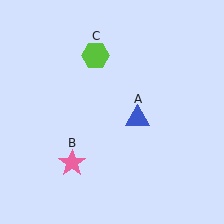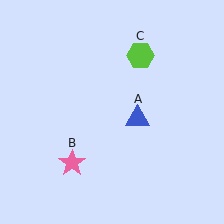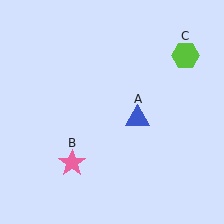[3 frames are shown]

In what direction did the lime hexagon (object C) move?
The lime hexagon (object C) moved right.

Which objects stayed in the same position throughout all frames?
Blue triangle (object A) and pink star (object B) remained stationary.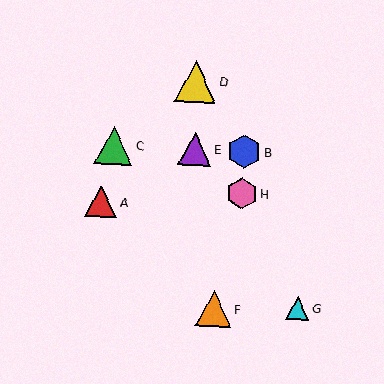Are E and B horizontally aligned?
Yes, both are at y≈149.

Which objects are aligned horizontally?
Objects B, C, E are aligned horizontally.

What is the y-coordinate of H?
Object H is at y≈194.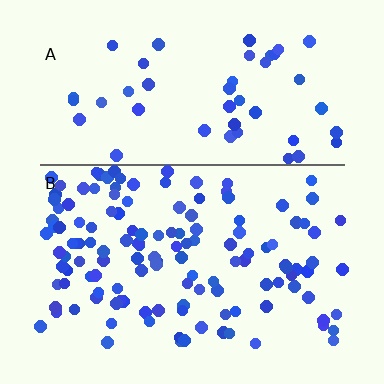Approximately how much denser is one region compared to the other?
Approximately 2.6× — region B over region A.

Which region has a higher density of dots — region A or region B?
B (the bottom).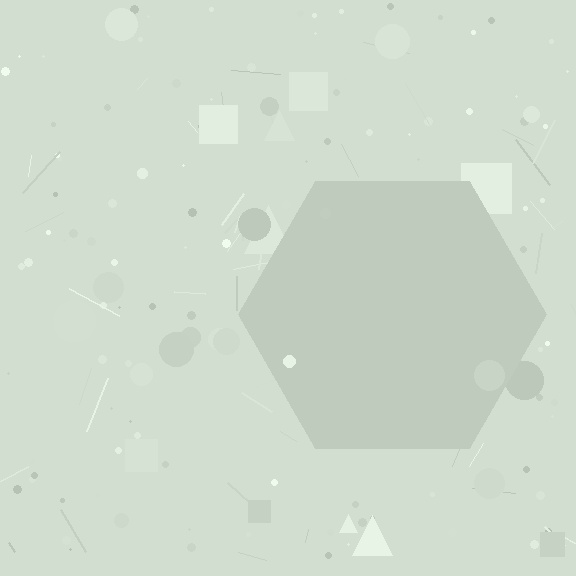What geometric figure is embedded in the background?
A hexagon is embedded in the background.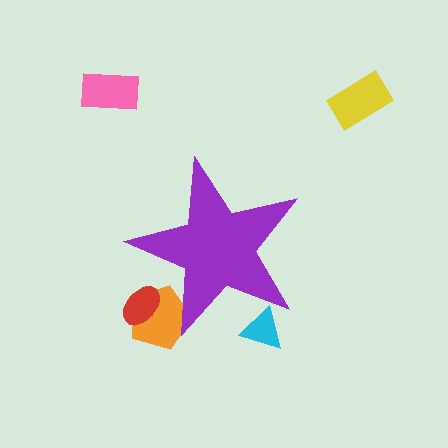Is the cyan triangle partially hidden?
Yes, the cyan triangle is partially hidden behind the purple star.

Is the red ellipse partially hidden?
Yes, the red ellipse is partially hidden behind the purple star.